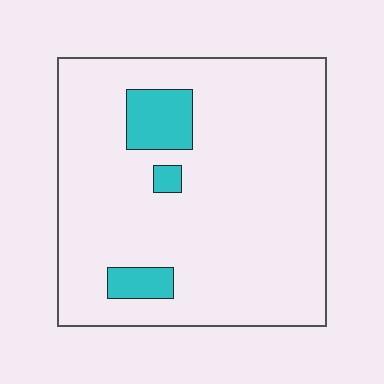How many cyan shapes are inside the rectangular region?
3.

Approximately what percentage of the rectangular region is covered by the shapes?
Approximately 10%.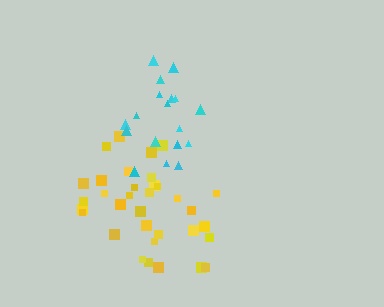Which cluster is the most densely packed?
Cyan.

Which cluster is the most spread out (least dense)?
Yellow.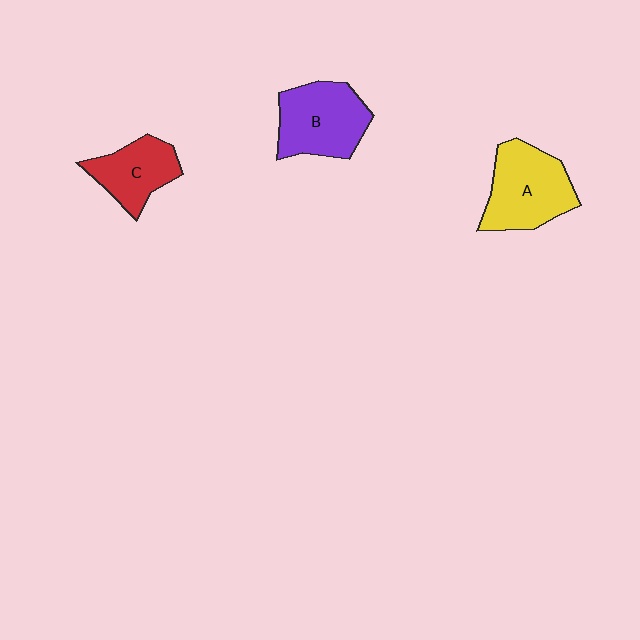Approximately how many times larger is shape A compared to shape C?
Approximately 1.4 times.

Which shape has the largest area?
Shape A (yellow).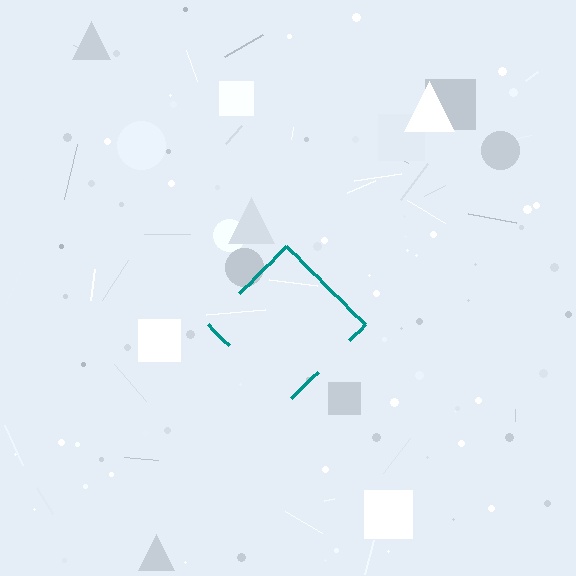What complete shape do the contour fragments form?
The contour fragments form a diamond.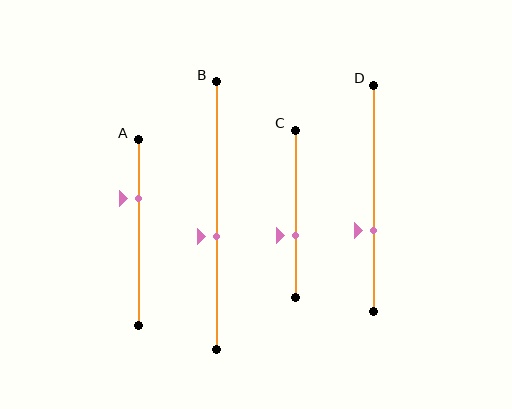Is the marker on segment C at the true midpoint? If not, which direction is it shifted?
No, the marker on segment C is shifted downward by about 13% of the segment length.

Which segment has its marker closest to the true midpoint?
Segment B has its marker closest to the true midpoint.